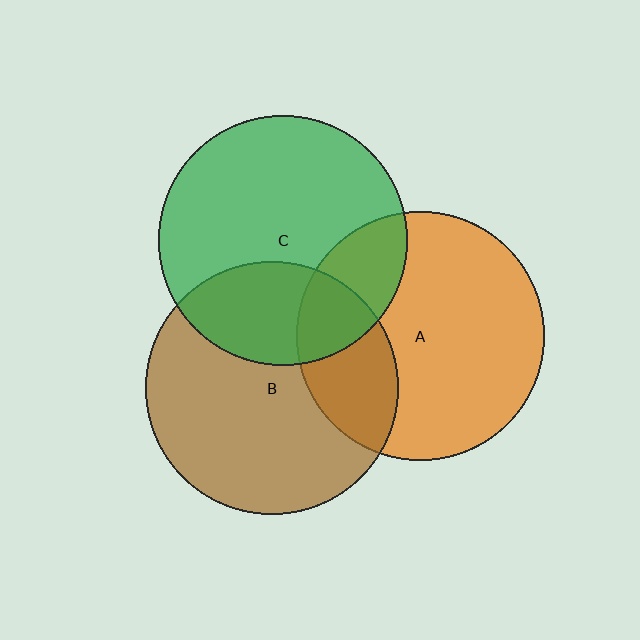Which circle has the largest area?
Circle B (brown).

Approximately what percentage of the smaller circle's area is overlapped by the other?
Approximately 20%.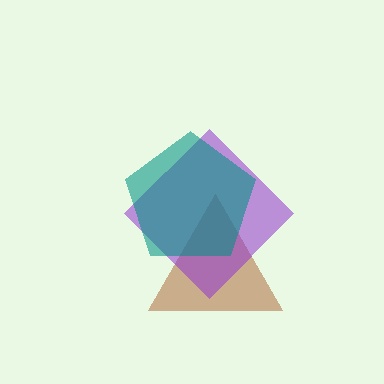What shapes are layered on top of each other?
The layered shapes are: a brown triangle, a purple diamond, a teal pentagon.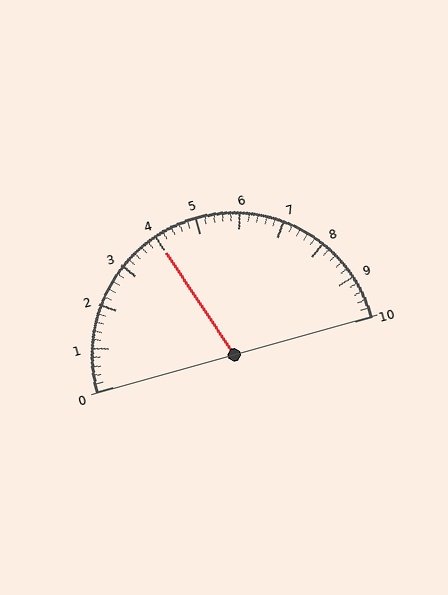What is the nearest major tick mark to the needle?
The nearest major tick mark is 4.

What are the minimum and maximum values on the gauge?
The gauge ranges from 0 to 10.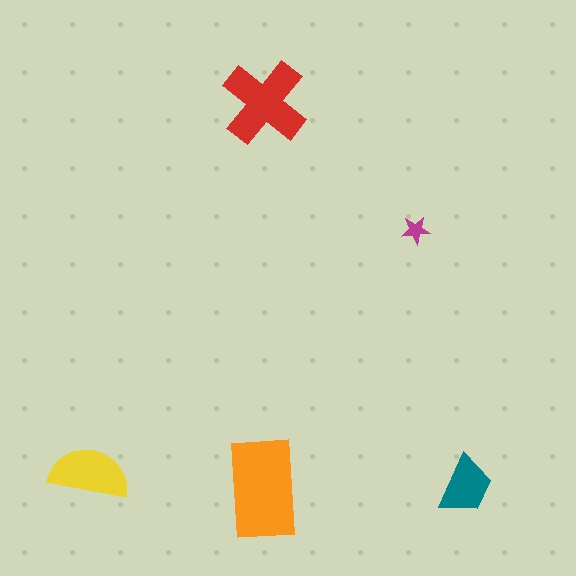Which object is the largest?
The orange rectangle.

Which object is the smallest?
The magenta star.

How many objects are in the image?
There are 5 objects in the image.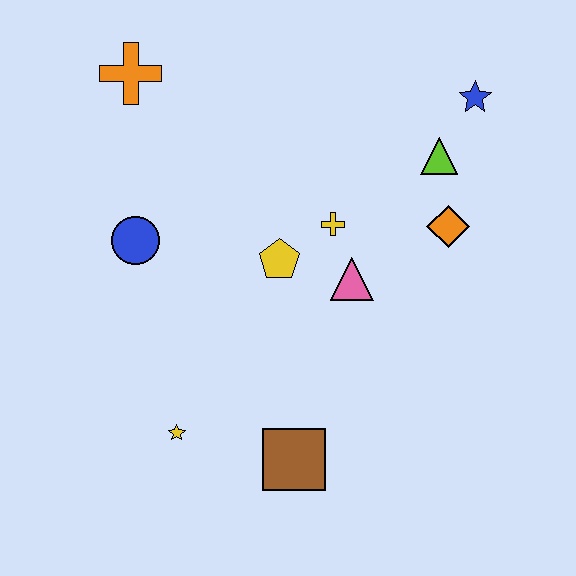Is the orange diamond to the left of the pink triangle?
No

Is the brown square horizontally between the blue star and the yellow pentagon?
Yes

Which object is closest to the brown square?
The yellow star is closest to the brown square.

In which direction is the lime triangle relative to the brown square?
The lime triangle is above the brown square.